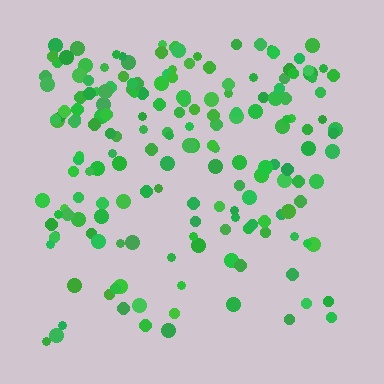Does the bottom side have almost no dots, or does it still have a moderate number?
Still a moderate number, just noticeably fewer than the top.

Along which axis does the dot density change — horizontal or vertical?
Vertical.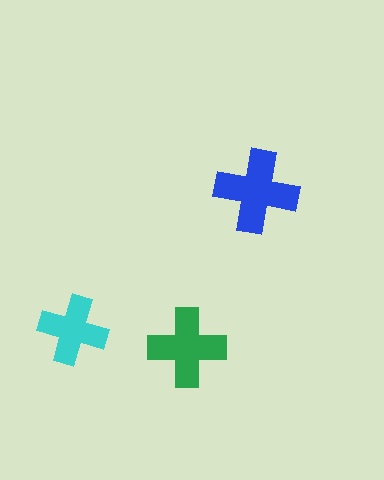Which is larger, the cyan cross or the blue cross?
The blue one.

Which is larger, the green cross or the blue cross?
The blue one.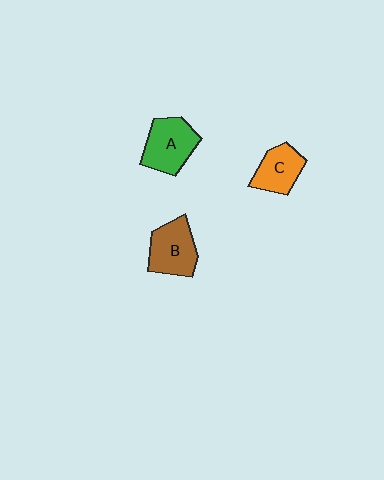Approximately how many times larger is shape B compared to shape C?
Approximately 1.2 times.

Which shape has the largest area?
Shape A (green).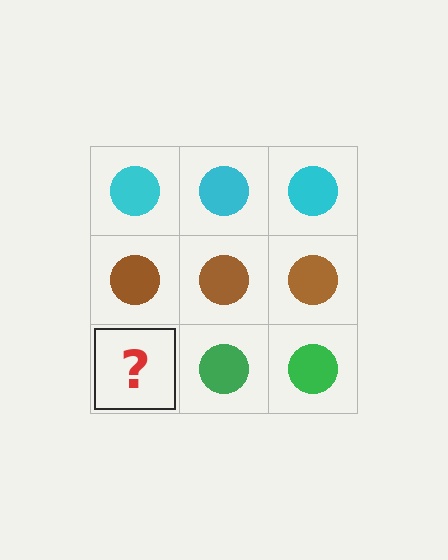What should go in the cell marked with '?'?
The missing cell should contain a green circle.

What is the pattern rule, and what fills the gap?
The rule is that each row has a consistent color. The gap should be filled with a green circle.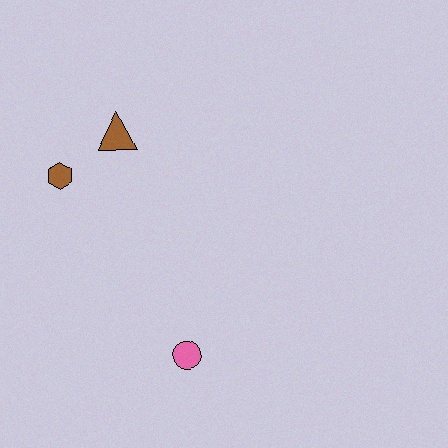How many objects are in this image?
There are 3 objects.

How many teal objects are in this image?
There are no teal objects.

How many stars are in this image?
There are no stars.